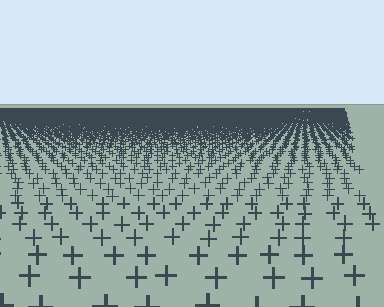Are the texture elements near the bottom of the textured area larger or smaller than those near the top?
Larger. Near the bottom, elements are closer to the viewer and appear at a bigger on-screen size.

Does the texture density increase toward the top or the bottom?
Density increases toward the top.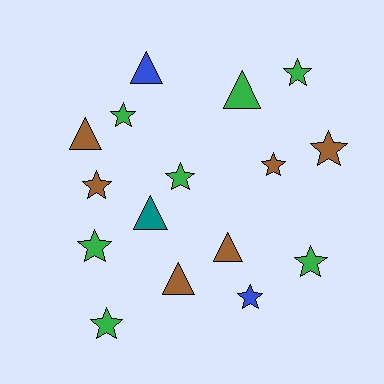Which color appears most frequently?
Green, with 7 objects.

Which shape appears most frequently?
Star, with 10 objects.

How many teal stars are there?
There are no teal stars.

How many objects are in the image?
There are 16 objects.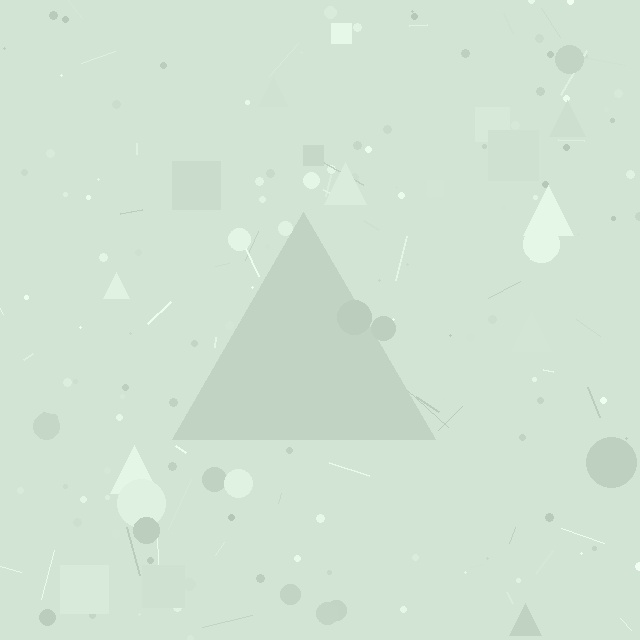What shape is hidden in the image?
A triangle is hidden in the image.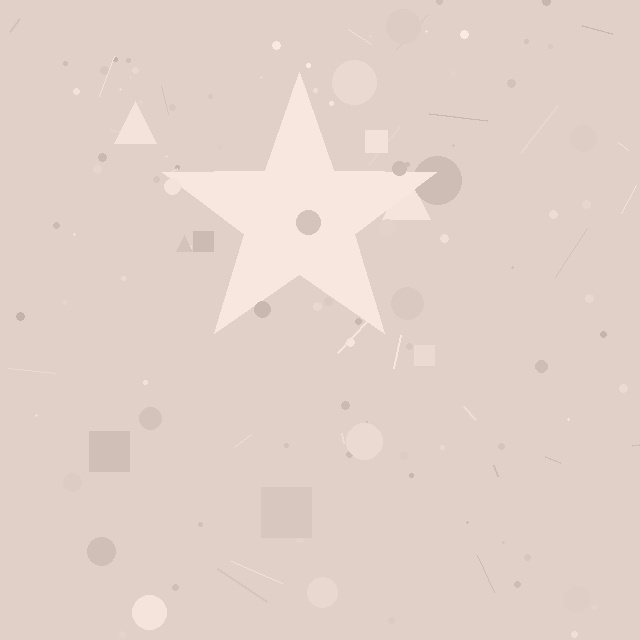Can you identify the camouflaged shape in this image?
The camouflaged shape is a star.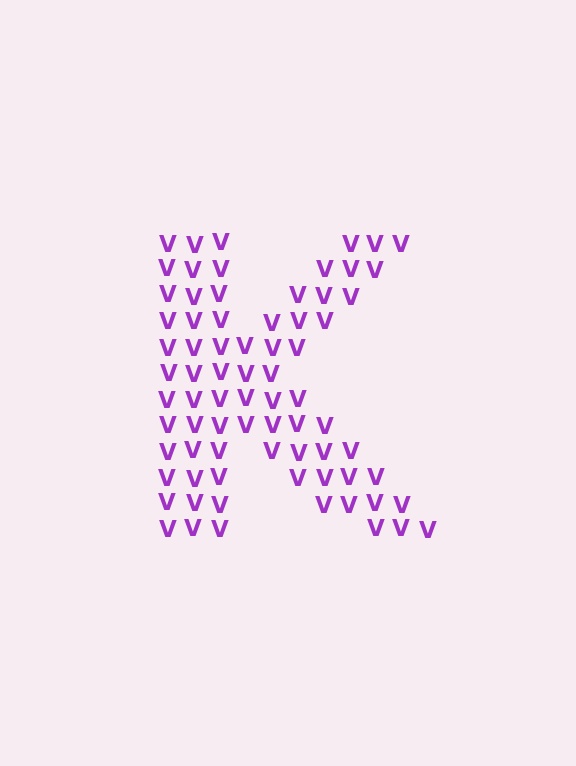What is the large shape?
The large shape is the letter K.